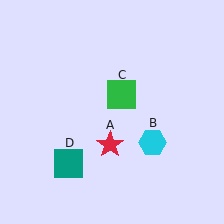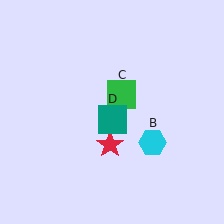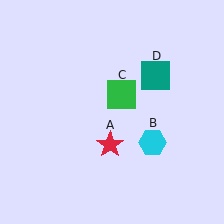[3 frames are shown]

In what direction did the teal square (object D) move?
The teal square (object D) moved up and to the right.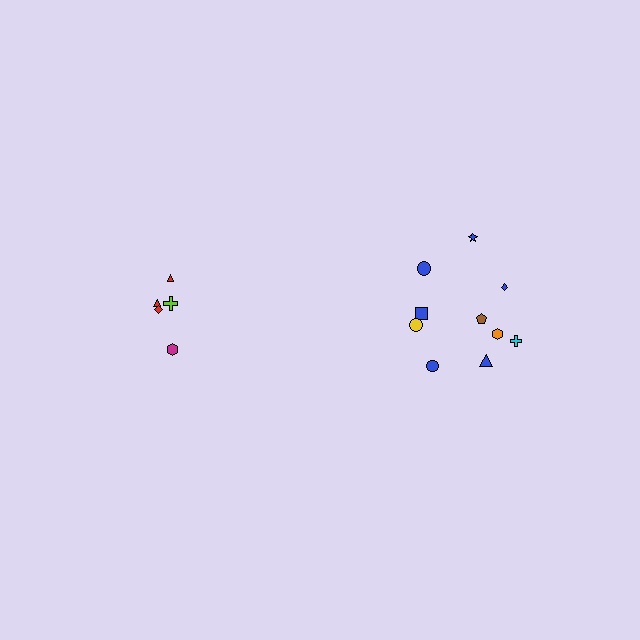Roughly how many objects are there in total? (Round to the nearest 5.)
Roughly 15 objects in total.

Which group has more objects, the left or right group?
The right group.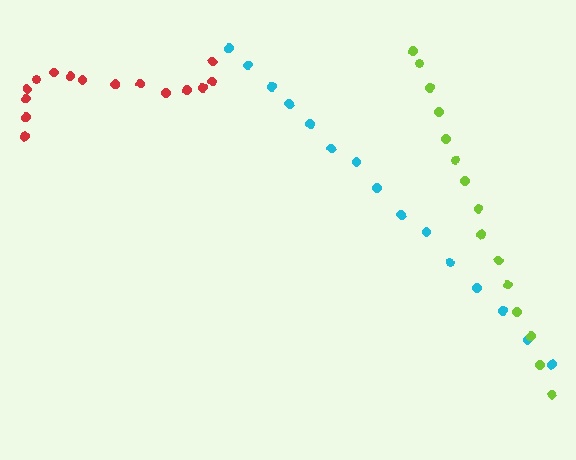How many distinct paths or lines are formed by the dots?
There are 3 distinct paths.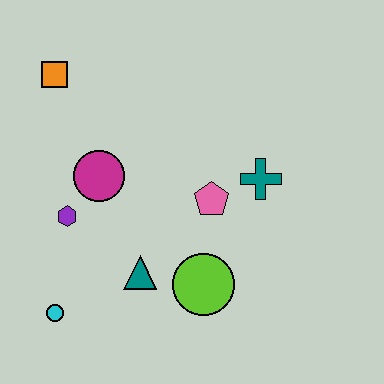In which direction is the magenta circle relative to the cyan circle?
The magenta circle is above the cyan circle.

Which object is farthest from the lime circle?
The orange square is farthest from the lime circle.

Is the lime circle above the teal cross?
No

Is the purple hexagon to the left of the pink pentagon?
Yes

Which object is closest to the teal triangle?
The lime circle is closest to the teal triangle.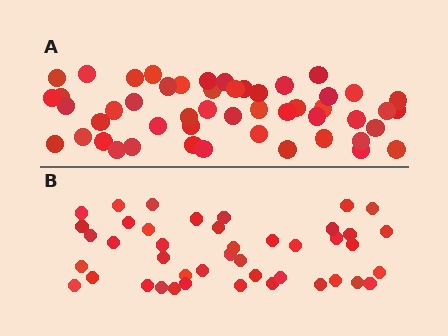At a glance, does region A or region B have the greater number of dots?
Region A (the top region) has more dots.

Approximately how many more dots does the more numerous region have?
Region A has roughly 8 or so more dots than region B.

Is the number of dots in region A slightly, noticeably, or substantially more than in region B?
Region A has only slightly more — the two regions are fairly close. The ratio is roughly 1.2 to 1.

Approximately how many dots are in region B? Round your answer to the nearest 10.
About 40 dots. (The exact count is 43, which rounds to 40.)